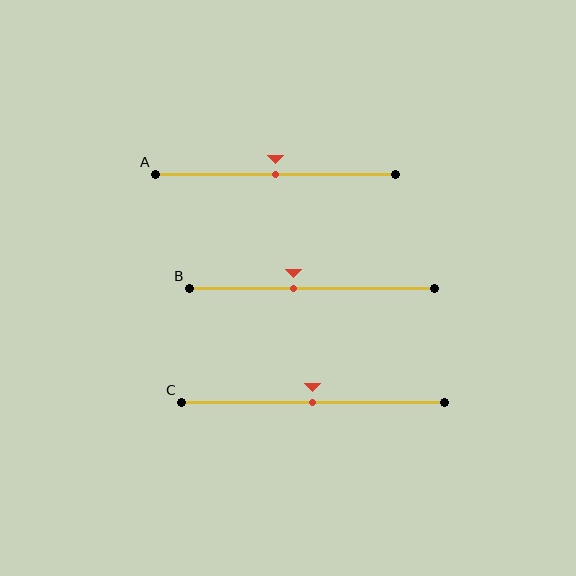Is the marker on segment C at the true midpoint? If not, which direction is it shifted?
Yes, the marker on segment C is at the true midpoint.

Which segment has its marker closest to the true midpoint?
Segment A has its marker closest to the true midpoint.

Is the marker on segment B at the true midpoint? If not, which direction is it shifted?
No, the marker on segment B is shifted to the left by about 8% of the segment length.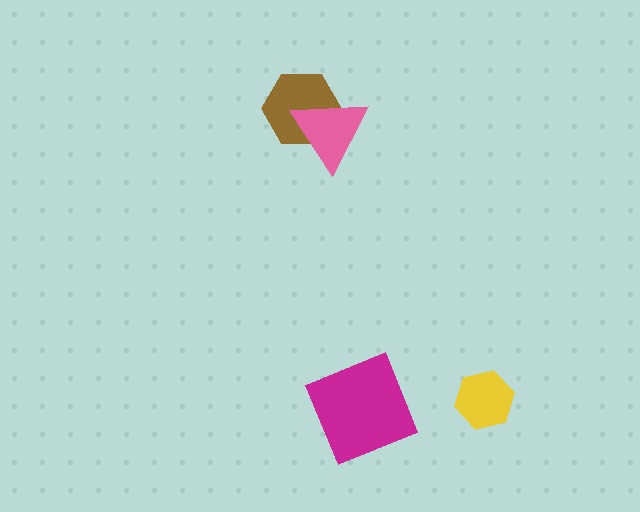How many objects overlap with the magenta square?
0 objects overlap with the magenta square.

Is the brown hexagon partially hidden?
Yes, it is partially covered by another shape.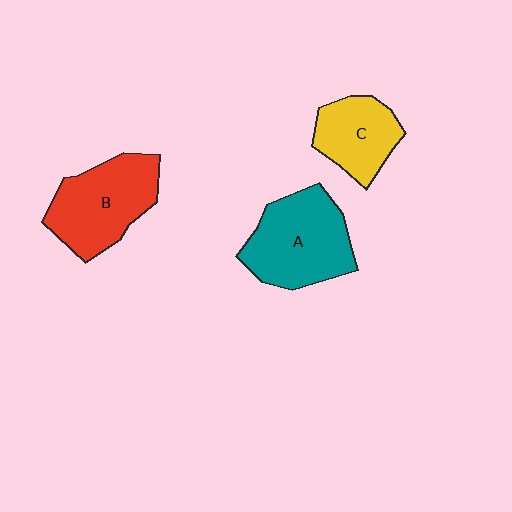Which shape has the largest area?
Shape A (teal).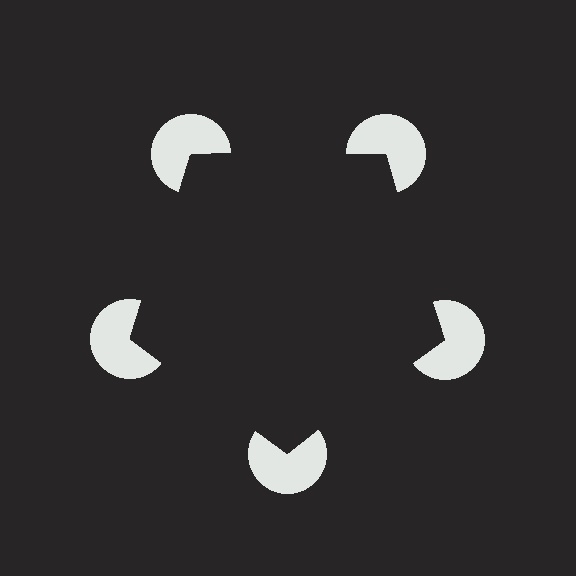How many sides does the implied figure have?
5 sides.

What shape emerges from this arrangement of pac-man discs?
An illusory pentagon — its edges are inferred from the aligned wedge cuts in the pac-man discs, not physically drawn.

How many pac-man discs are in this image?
There are 5 — one at each vertex of the illusory pentagon.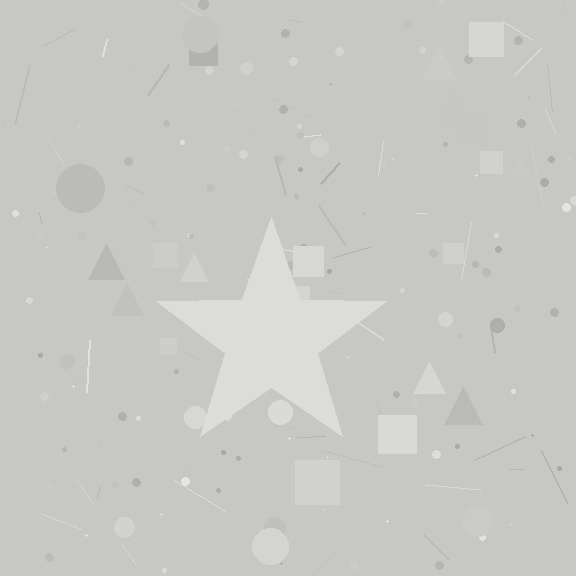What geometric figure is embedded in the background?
A star is embedded in the background.